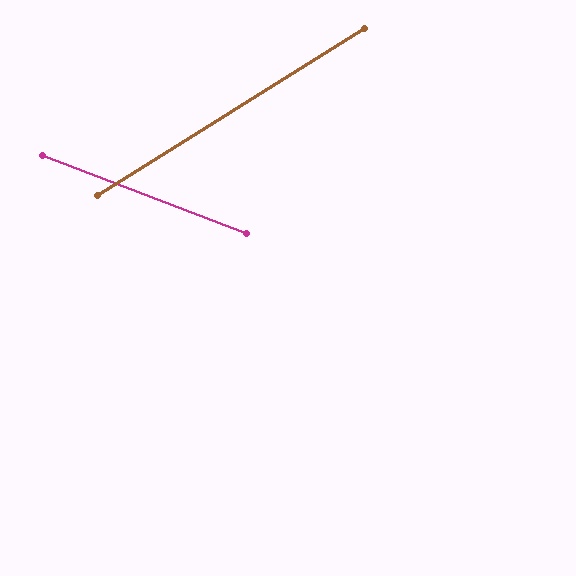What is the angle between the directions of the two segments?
Approximately 53 degrees.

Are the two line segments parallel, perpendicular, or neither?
Neither parallel nor perpendicular — they differ by about 53°.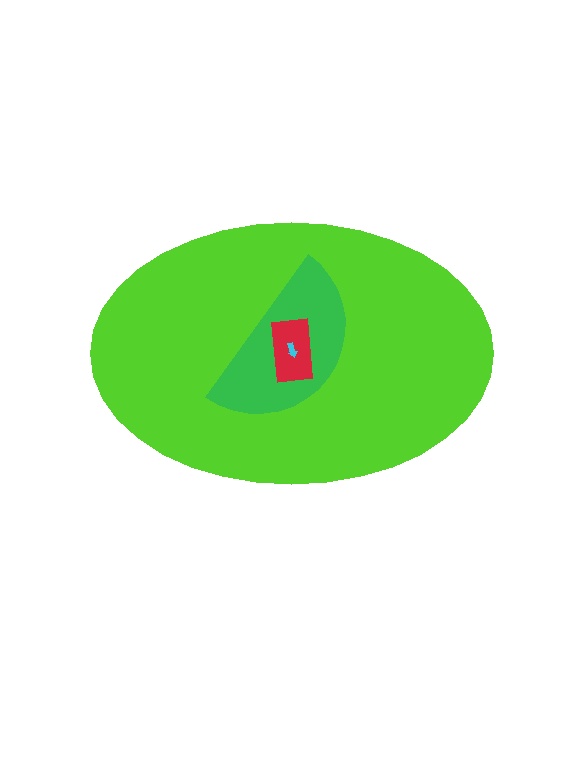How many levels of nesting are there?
4.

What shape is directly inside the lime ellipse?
The green semicircle.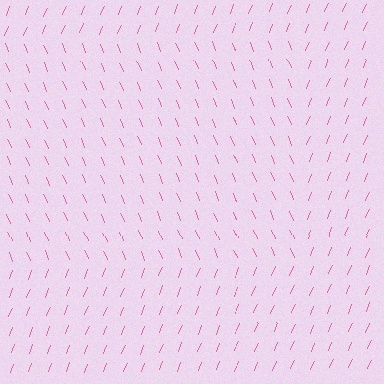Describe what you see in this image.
The image is filled with small pink line segments. A rectangle region in the image has lines oriented differently from the surrounding lines, creating a visible texture boundary.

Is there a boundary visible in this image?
Yes, there is a texture boundary formed by a change in line orientation.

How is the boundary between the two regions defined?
The boundary is defined purely by a change in line orientation (approximately 45 degrees difference). All lines are the same color and thickness.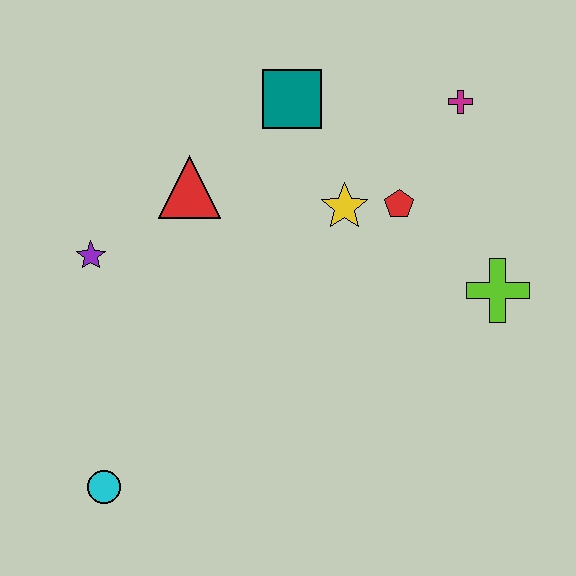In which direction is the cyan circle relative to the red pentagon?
The cyan circle is to the left of the red pentagon.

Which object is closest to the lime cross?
The red pentagon is closest to the lime cross.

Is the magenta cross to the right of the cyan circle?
Yes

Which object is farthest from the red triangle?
The lime cross is farthest from the red triangle.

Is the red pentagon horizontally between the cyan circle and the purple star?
No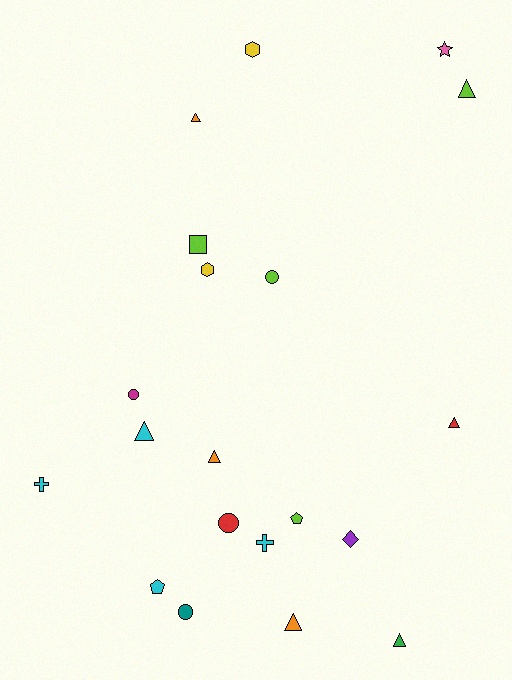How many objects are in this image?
There are 20 objects.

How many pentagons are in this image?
There are 2 pentagons.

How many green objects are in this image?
There is 1 green object.